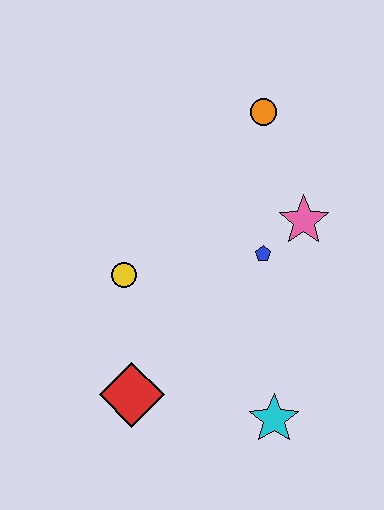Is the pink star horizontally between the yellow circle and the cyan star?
No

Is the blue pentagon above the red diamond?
Yes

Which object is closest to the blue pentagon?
The pink star is closest to the blue pentagon.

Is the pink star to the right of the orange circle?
Yes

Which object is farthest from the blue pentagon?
The red diamond is farthest from the blue pentagon.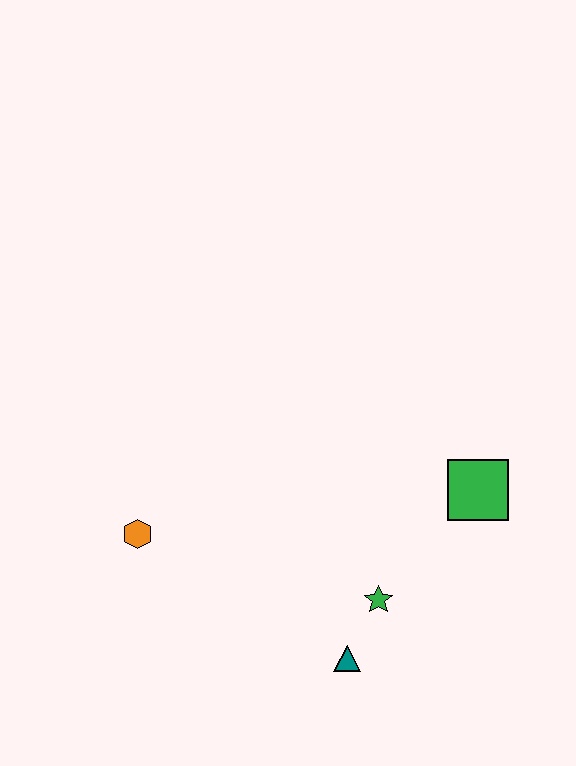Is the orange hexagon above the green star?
Yes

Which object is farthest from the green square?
The orange hexagon is farthest from the green square.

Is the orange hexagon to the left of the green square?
Yes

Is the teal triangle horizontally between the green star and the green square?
No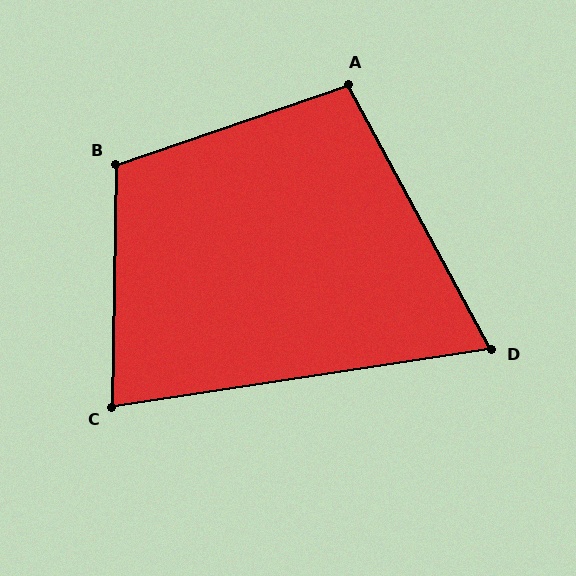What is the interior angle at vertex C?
Approximately 81 degrees (acute).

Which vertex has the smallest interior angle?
D, at approximately 70 degrees.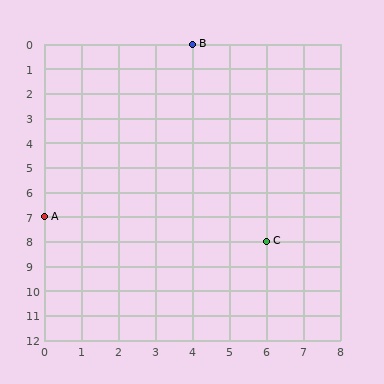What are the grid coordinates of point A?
Point A is at grid coordinates (0, 7).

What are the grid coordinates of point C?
Point C is at grid coordinates (6, 8).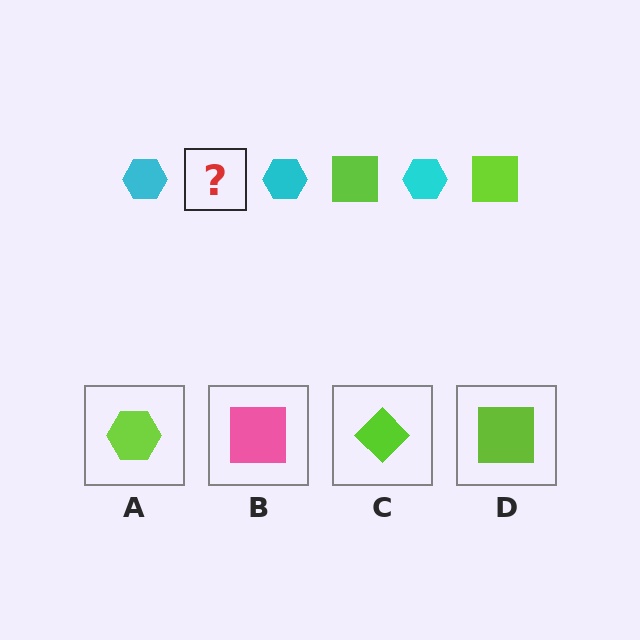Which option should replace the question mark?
Option D.